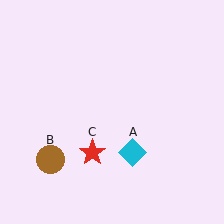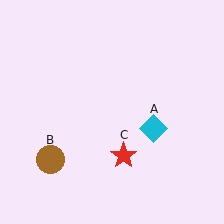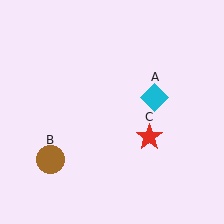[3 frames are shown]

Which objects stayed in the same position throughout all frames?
Brown circle (object B) remained stationary.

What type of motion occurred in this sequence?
The cyan diamond (object A), red star (object C) rotated counterclockwise around the center of the scene.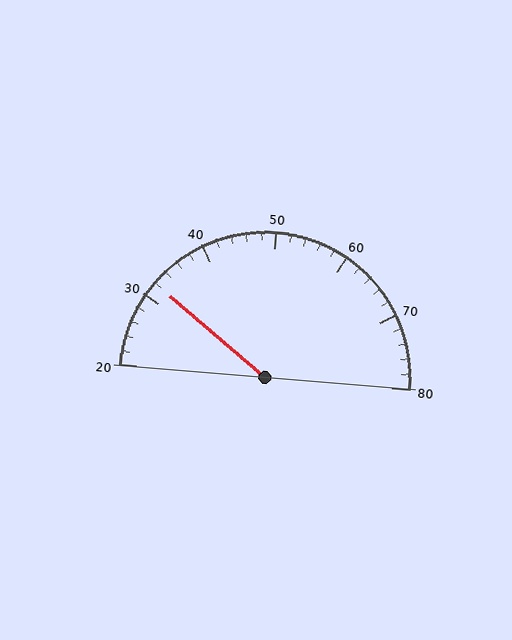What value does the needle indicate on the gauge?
The needle indicates approximately 32.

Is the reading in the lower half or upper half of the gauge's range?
The reading is in the lower half of the range (20 to 80).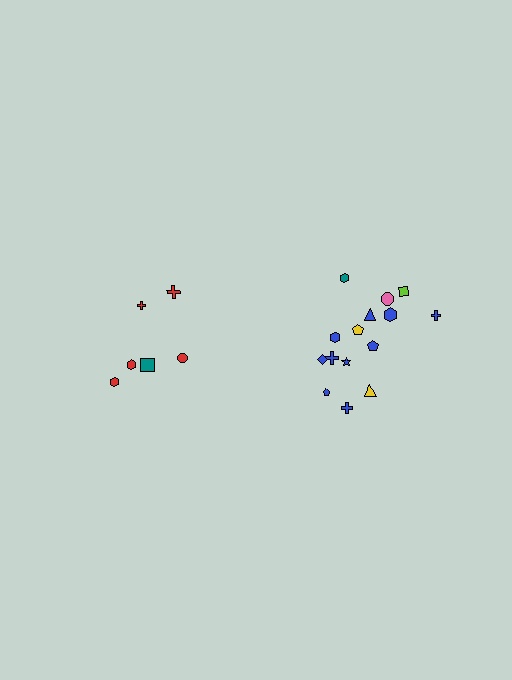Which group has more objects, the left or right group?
The right group.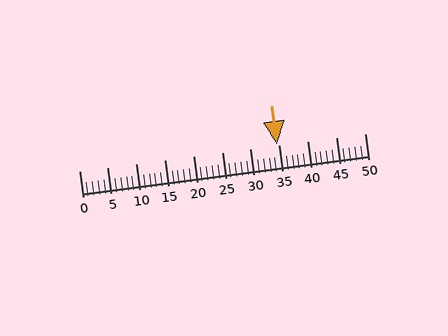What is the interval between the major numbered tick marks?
The major tick marks are spaced 5 units apart.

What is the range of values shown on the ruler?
The ruler shows values from 0 to 50.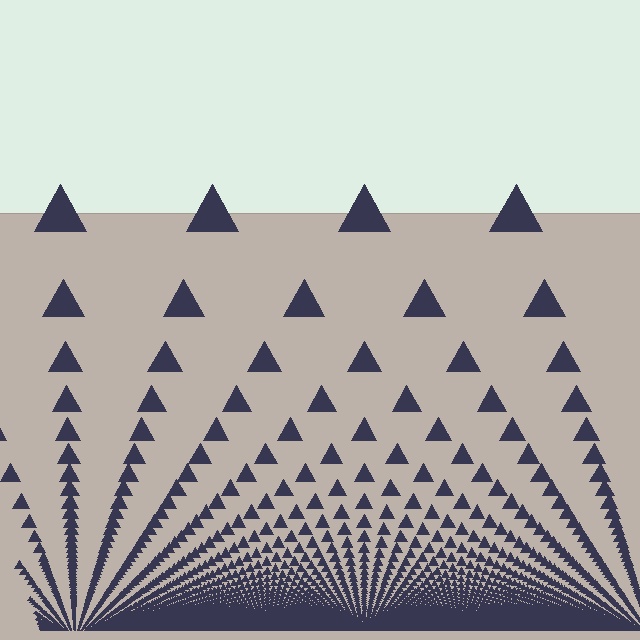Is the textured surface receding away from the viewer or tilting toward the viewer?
The surface appears to tilt toward the viewer. Texture elements get larger and sparser toward the top.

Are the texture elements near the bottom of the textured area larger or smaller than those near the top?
Smaller. The gradient is inverted — elements near the bottom are smaller and denser.